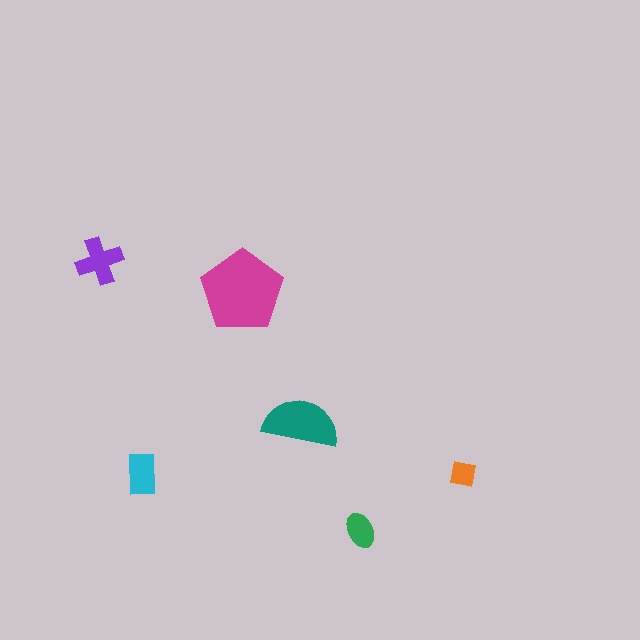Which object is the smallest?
The orange square.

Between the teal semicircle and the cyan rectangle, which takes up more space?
The teal semicircle.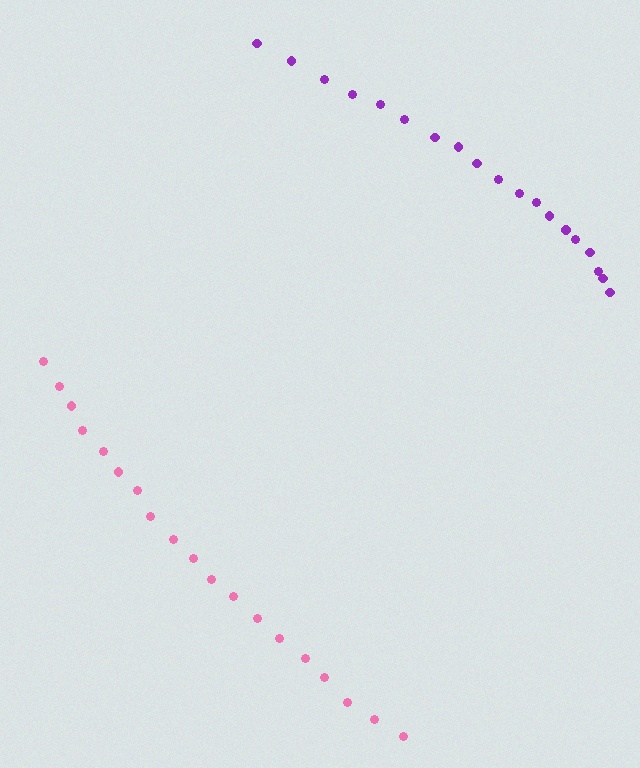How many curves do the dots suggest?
There are 2 distinct paths.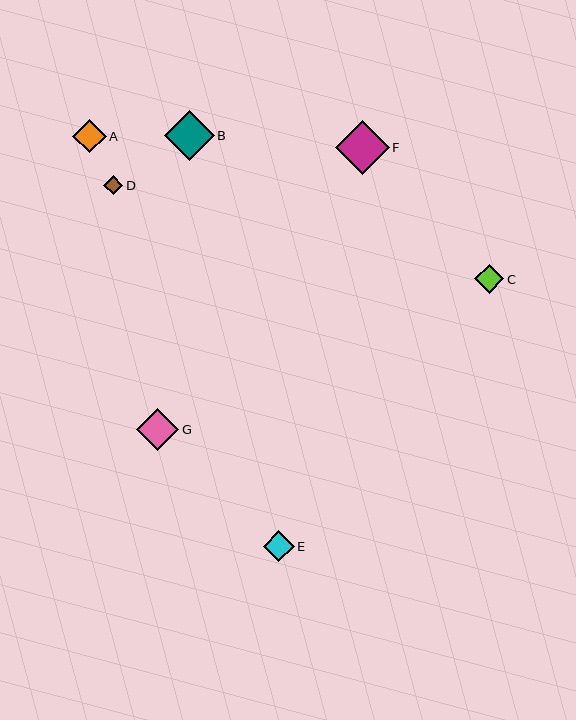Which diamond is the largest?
Diamond F is the largest with a size of approximately 54 pixels.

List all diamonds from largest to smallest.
From largest to smallest: F, B, G, A, E, C, D.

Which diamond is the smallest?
Diamond D is the smallest with a size of approximately 19 pixels.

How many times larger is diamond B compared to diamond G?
Diamond B is approximately 1.2 times the size of diamond G.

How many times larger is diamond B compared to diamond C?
Diamond B is approximately 1.7 times the size of diamond C.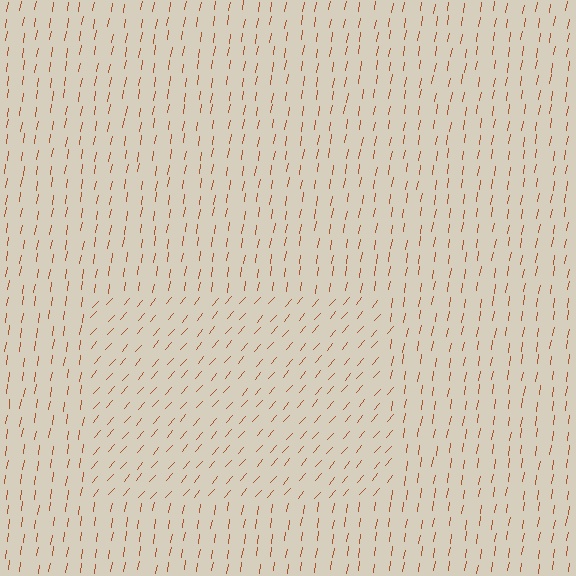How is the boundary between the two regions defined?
The boundary is defined purely by a change in line orientation (approximately 31 degrees difference). All lines are the same color and thickness.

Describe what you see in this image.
The image is filled with small brown line segments. A rectangle region in the image has lines oriented differently from the surrounding lines, creating a visible texture boundary.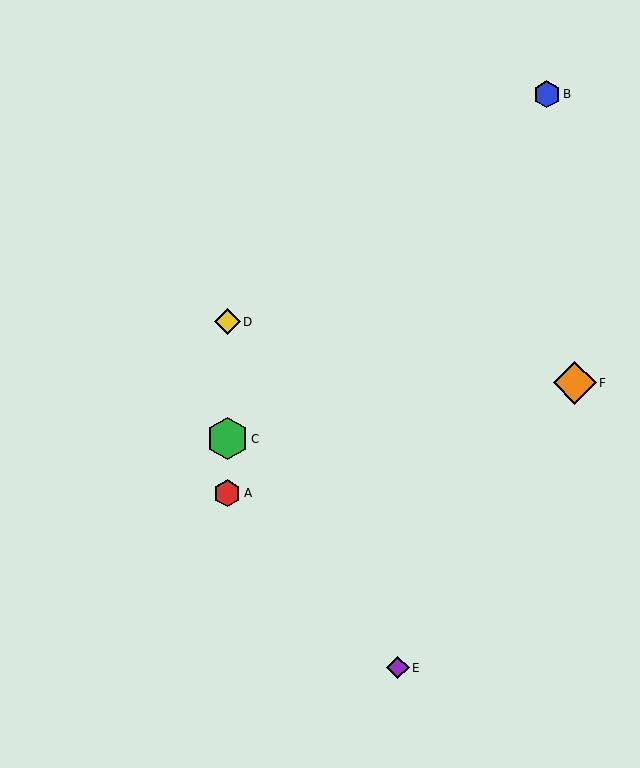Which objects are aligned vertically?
Objects A, C, D are aligned vertically.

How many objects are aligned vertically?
3 objects (A, C, D) are aligned vertically.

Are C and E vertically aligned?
No, C is at x≈227 and E is at x≈398.